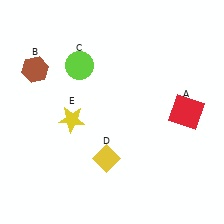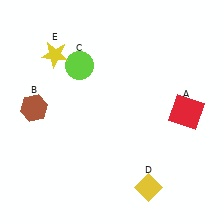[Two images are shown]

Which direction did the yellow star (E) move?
The yellow star (E) moved up.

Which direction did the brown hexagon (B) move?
The brown hexagon (B) moved down.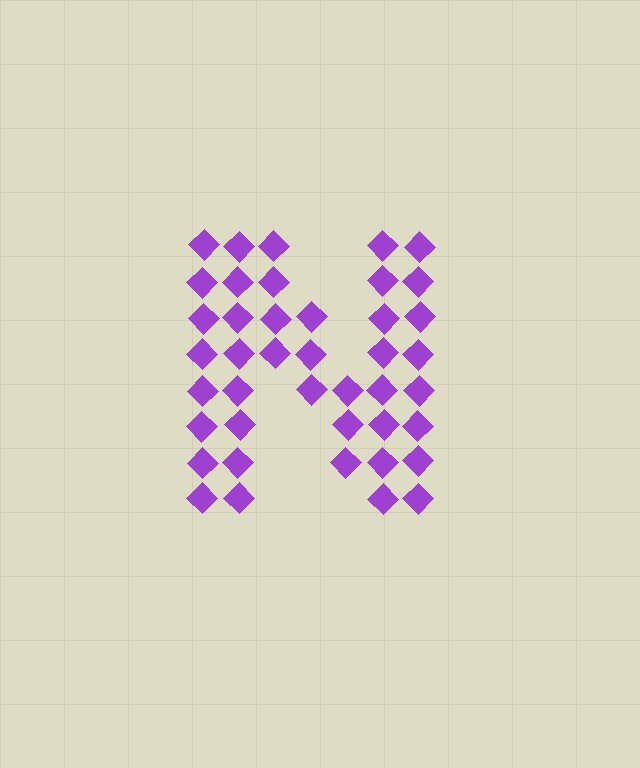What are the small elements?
The small elements are diamonds.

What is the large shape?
The large shape is the letter N.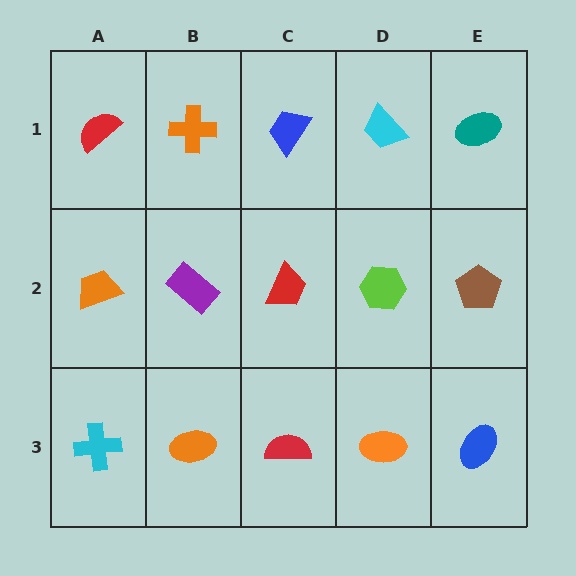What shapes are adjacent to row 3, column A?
An orange trapezoid (row 2, column A), an orange ellipse (row 3, column B).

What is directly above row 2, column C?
A blue trapezoid.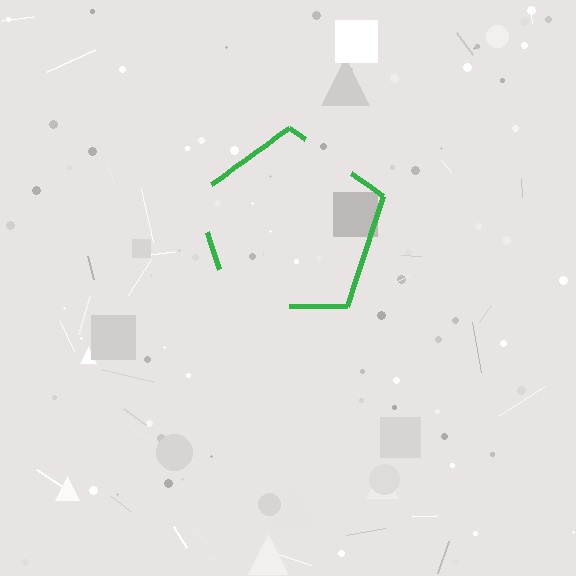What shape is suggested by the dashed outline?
The dashed outline suggests a pentagon.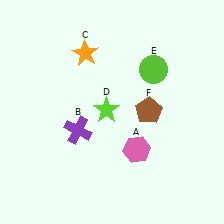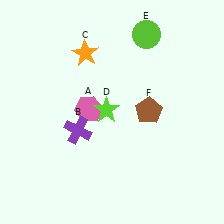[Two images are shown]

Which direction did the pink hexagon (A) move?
The pink hexagon (A) moved left.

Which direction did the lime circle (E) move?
The lime circle (E) moved up.